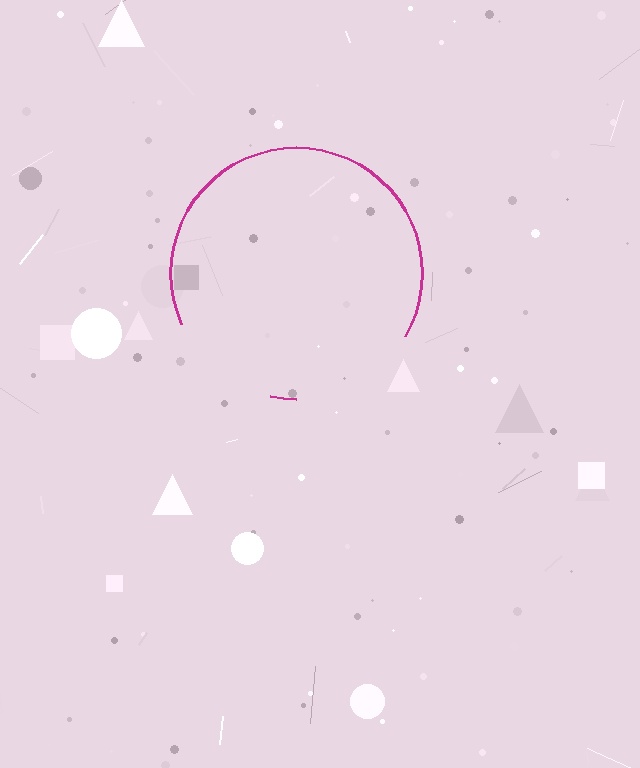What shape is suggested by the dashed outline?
The dashed outline suggests a circle.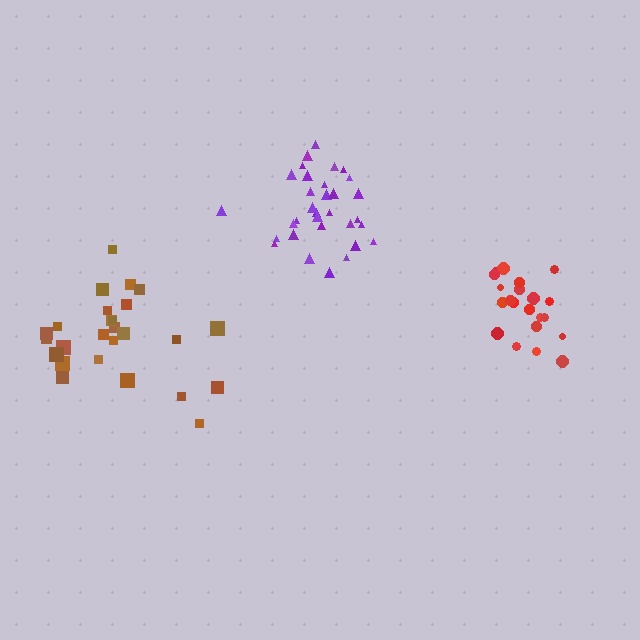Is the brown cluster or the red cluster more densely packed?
Red.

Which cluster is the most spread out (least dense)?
Brown.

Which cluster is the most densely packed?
Red.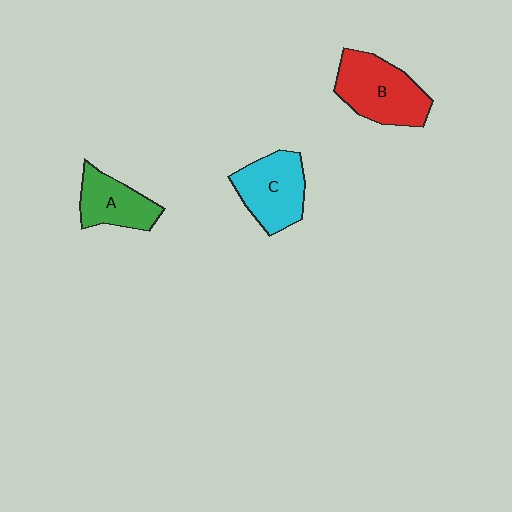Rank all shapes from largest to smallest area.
From largest to smallest: B (red), C (cyan), A (green).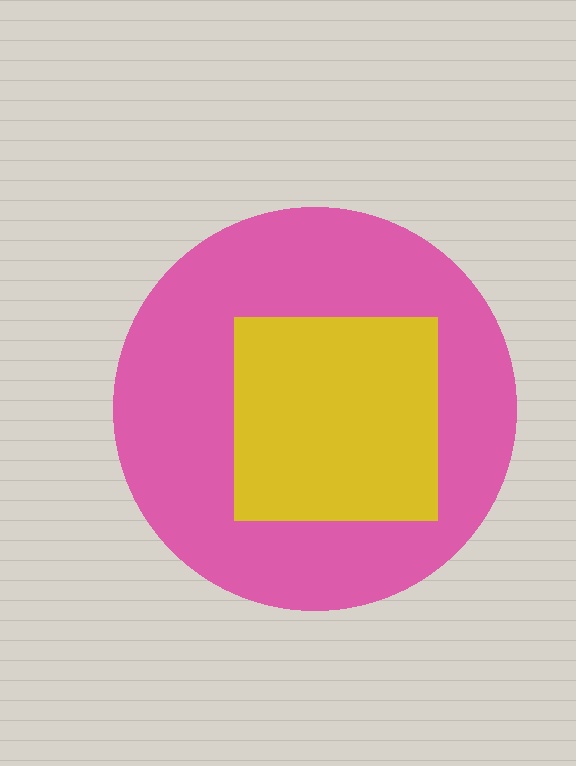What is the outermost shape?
The pink circle.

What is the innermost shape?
The yellow square.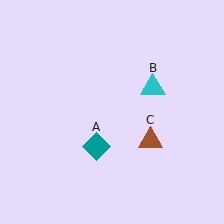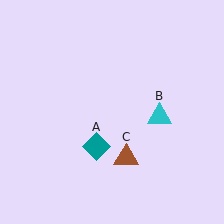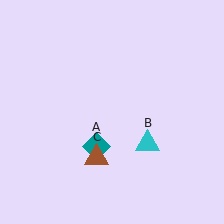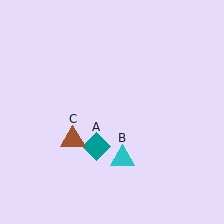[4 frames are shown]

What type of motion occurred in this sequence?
The cyan triangle (object B), brown triangle (object C) rotated clockwise around the center of the scene.